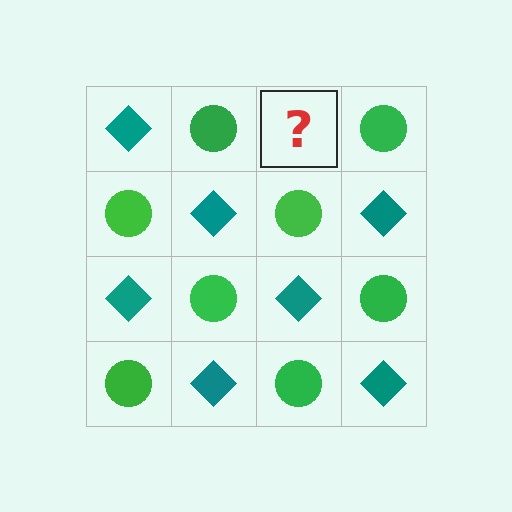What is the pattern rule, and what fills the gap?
The rule is that it alternates teal diamond and green circle in a checkerboard pattern. The gap should be filled with a teal diamond.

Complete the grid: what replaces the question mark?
The question mark should be replaced with a teal diamond.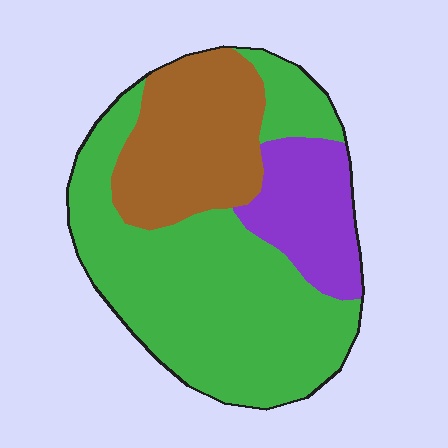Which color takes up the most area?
Green, at roughly 55%.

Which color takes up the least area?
Purple, at roughly 15%.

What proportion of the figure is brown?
Brown covers roughly 25% of the figure.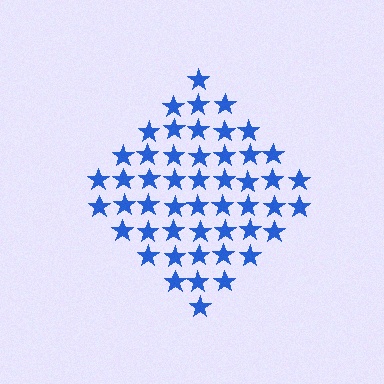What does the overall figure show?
The overall figure shows a diamond.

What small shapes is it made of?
It is made of small stars.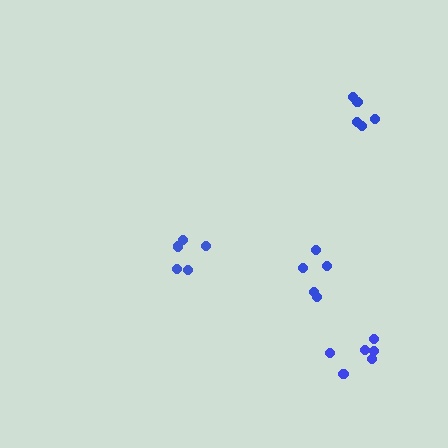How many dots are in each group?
Group 1: 5 dots, Group 2: 5 dots, Group 3: 5 dots, Group 4: 6 dots (21 total).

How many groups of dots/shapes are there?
There are 4 groups.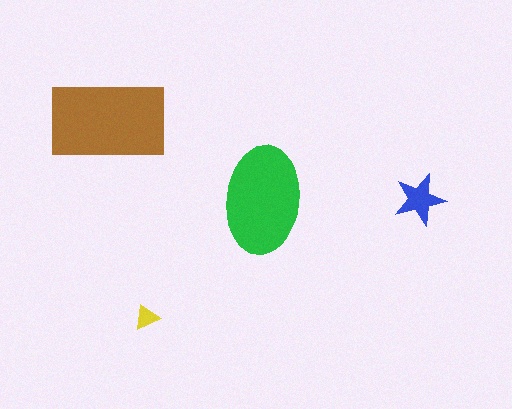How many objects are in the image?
There are 4 objects in the image.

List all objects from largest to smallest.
The brown rectangle, the green ellipse, the blue star, the yellow triangle.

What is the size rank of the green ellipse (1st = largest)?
2nd.